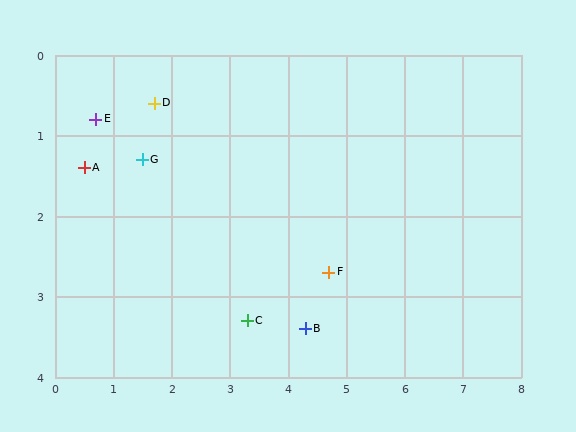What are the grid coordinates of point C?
Point C is at approximately (3.3, 3.3).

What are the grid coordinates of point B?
Point B is at approximately (4.3, 3.4).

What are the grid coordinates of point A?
Point A is at approximately (0.5, 1.4).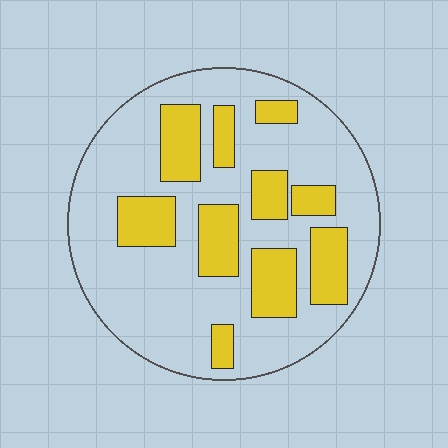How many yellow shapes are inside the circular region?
10.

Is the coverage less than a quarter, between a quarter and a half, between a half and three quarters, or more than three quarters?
Between a quarter and a half.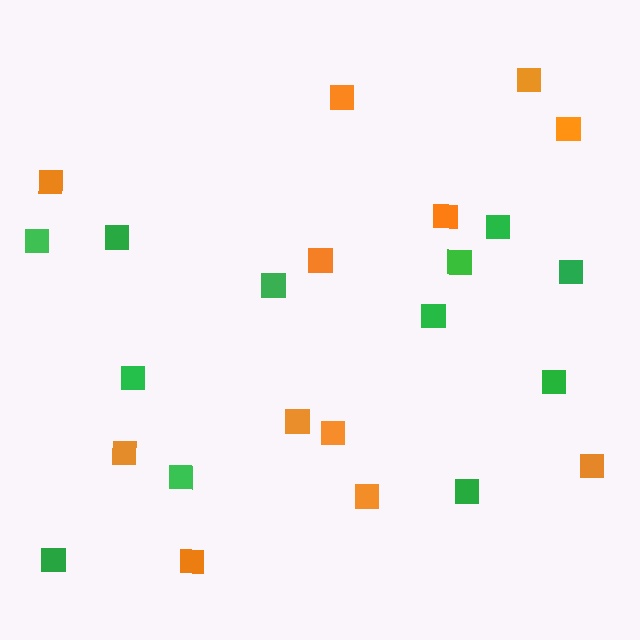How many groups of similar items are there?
There are 2 groups: one group of orange squares (12) and one group of green squares (12).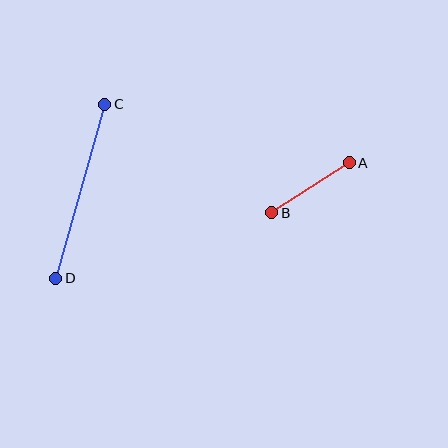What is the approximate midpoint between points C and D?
The midpoint is at approximately (80, 191) pixels.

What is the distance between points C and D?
The distance is approximately 181 pixels.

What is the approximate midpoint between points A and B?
The midpoint is at approximately (310, 188) pixels.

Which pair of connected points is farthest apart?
Points C and D are farthest apart.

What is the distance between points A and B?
The distance is approximately 92 pixels.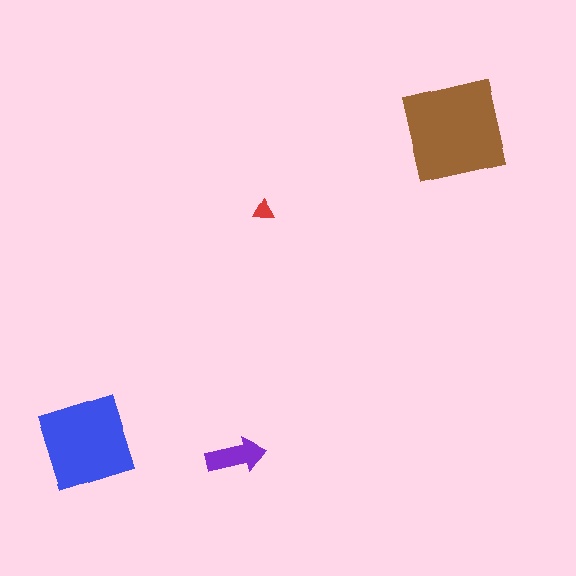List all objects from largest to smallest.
The brown square, the blue diamond, the purple arrow, the red triangle.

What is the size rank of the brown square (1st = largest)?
1st.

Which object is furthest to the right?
The brown square is rightmost.